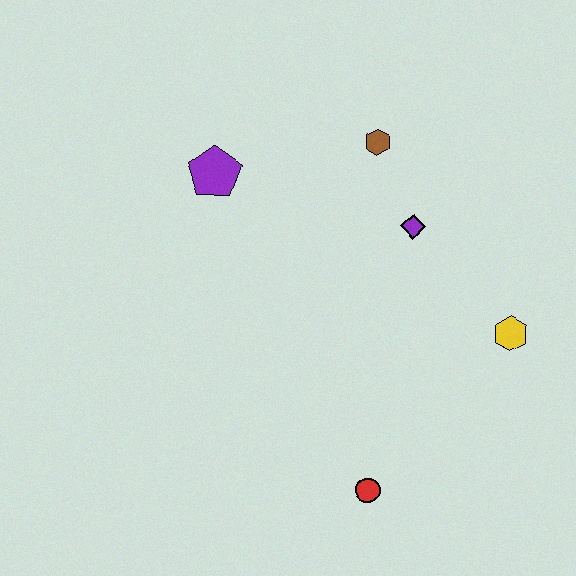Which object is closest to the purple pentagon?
The brown hexagon is closest to the purple pentagon.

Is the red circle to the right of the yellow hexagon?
No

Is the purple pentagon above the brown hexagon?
No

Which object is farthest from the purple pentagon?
The red circle is farthest from the purple pentagon.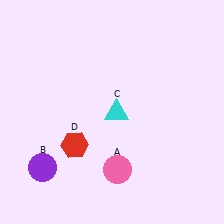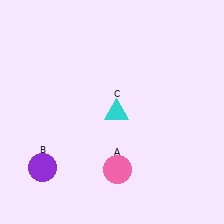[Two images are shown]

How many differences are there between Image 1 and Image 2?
There is 1 difference between the two images.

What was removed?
The red hexagon (D) was removed in Image 2.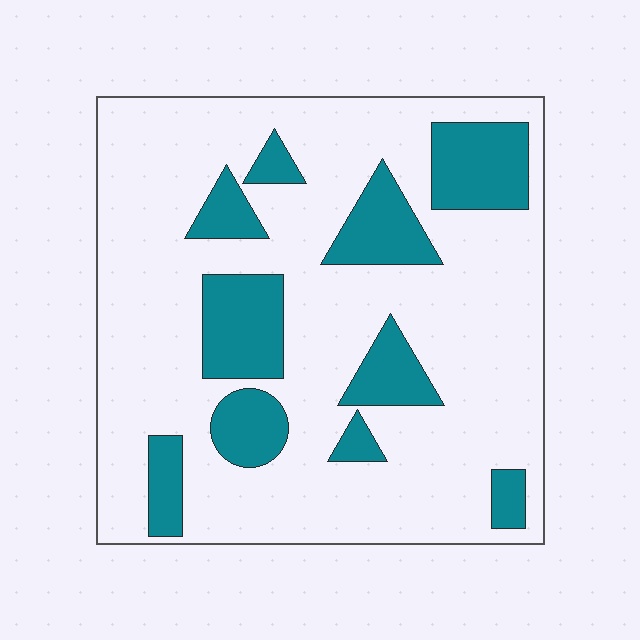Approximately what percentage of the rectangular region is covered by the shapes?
Approximately 25%.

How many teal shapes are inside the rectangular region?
10.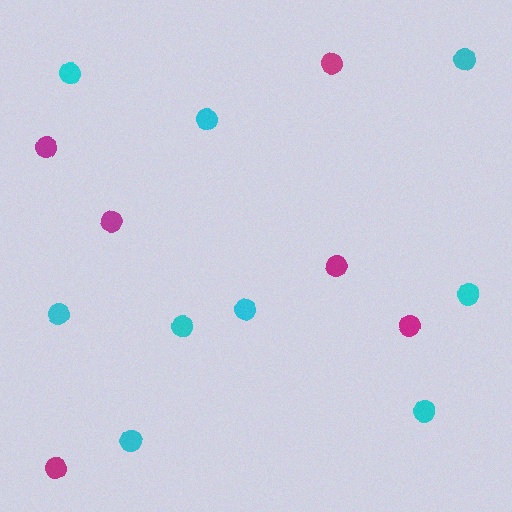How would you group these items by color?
There are 2 groups: one group of magenta circles (6) and one group of cyan circles (9).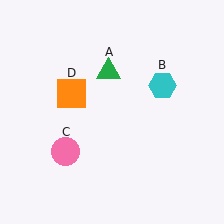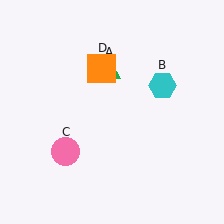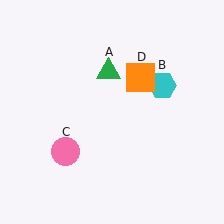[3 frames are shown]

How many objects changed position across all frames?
1 object changed position: orange square (object D).